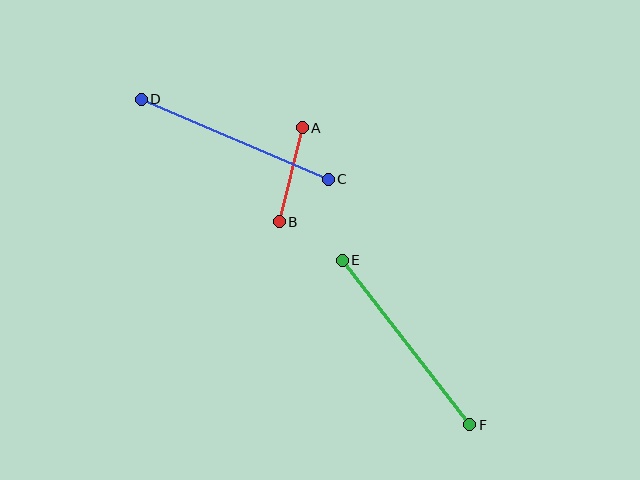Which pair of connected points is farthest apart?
Points E and F are farthest apart.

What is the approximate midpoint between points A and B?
The midpoint is at approximately (291, 175) pixels.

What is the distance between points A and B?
The distance is approximately 97 pixels.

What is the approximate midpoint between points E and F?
The midpoint is at approximately (406, 342) pixels.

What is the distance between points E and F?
The distance is approximately 208 pixels.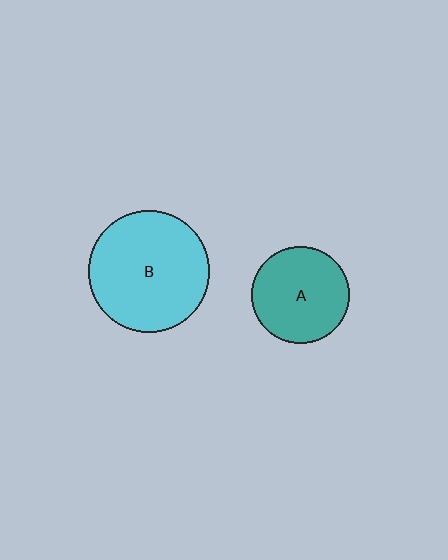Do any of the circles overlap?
No, none of the circles overlap.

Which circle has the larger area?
Circle B (cyan).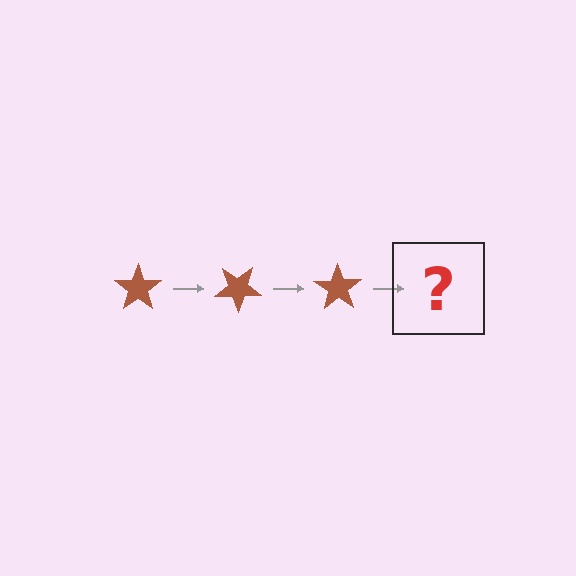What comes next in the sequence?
The next element should be a brown star rotated 105 degrees.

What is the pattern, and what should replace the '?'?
The pattern is that the star rotates 35 degrees each step. The '?' should be a brown star rotated 105 degrees.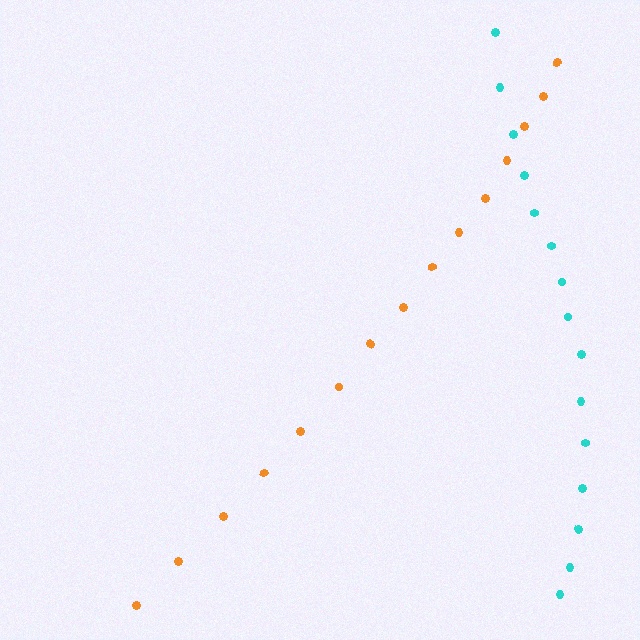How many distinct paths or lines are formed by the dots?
There are 2 distinct paths.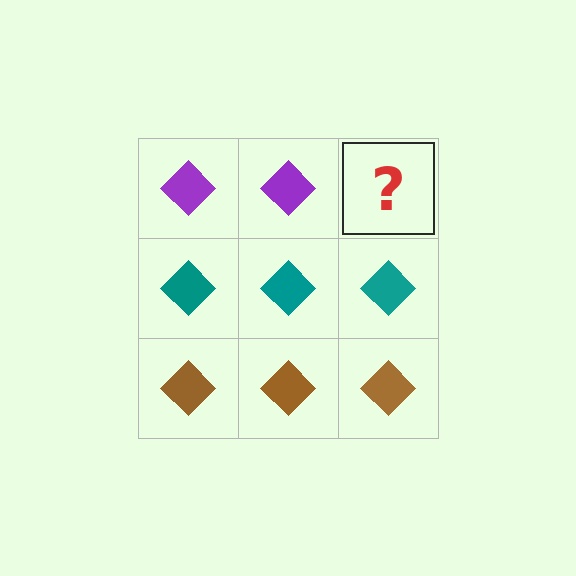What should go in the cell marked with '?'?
The missing cell should contain a purple diamond.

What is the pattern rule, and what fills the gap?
The rule is that each row has a consistent color. The gap should be filled with a purple diamond.